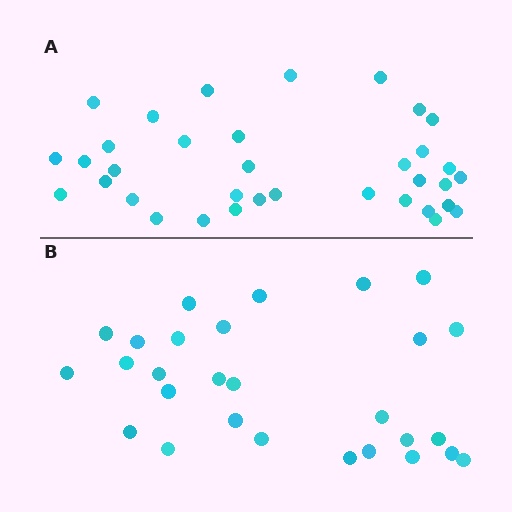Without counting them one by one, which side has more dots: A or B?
Region A (the top region) has more dots.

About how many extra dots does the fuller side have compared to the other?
Region A has roughly 8 or so more dots than region B.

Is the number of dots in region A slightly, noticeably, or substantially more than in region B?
Region A has noticeably more, but not dramatically so. The ratio is roughly 1.2 to 1.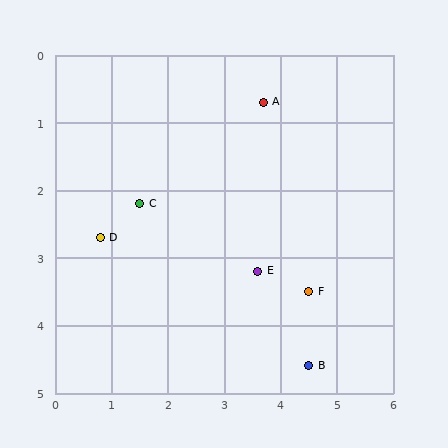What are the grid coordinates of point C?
Point C is at approximately (1.5, 2.2).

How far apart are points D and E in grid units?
Points D and E are about 2.8 grid units apart.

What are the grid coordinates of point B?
Point B is at approximately (4.5, 4.6).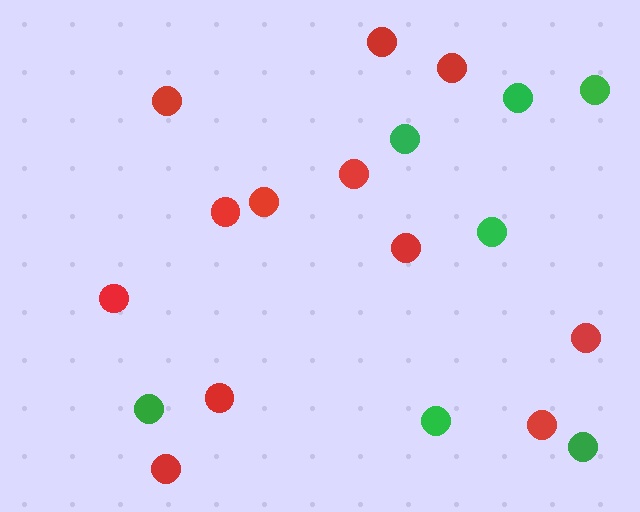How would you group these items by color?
There are 2 groups: one group of green circles (7) and one group of red circles (12).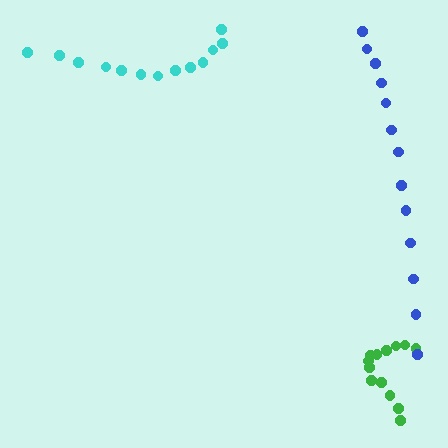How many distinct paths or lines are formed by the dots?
There are 3 distinct paths.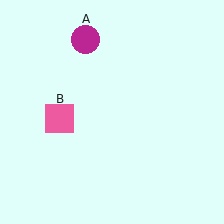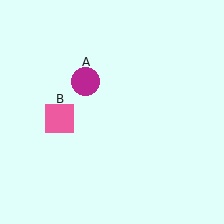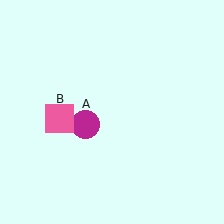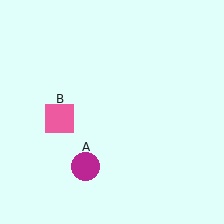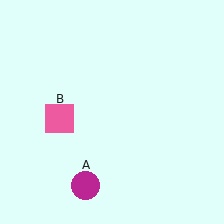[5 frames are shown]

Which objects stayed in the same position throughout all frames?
Pink square (object B) remained stationary.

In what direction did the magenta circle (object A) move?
The magenta circle (object A) moved down.